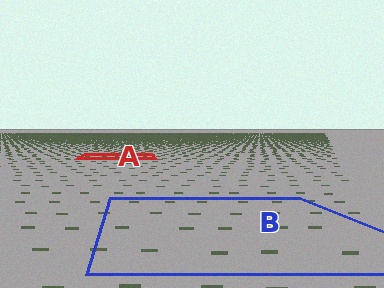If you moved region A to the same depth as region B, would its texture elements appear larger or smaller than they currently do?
They would appear larger. At a closer depth, the same texture elements are projected at a bigger on-screen size.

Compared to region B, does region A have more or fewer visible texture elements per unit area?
Region A has more texture elements per unit area — they are packed more densely because it is farther away.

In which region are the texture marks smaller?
The texture marks are smaller in region A, because it is farther away.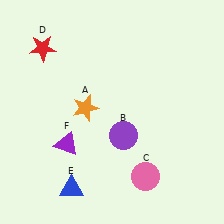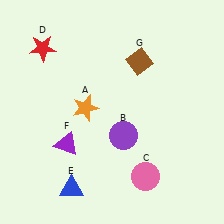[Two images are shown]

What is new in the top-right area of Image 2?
A brown diamond (G) was added in the top-right area of Image 2.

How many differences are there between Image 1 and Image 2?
There is 1 difference between the two images.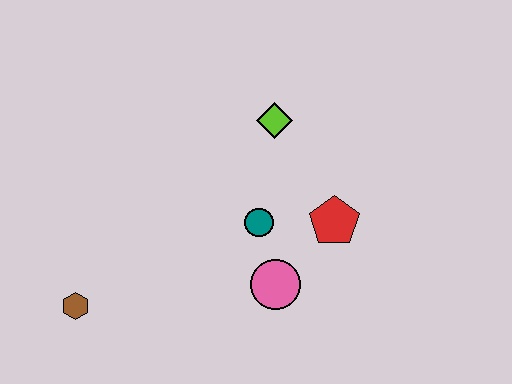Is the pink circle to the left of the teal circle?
No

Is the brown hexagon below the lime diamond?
Yes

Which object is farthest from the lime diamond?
The brown hexagon is farthest from the lime diamond.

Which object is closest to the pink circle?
The teal circle is closest to the pink circle.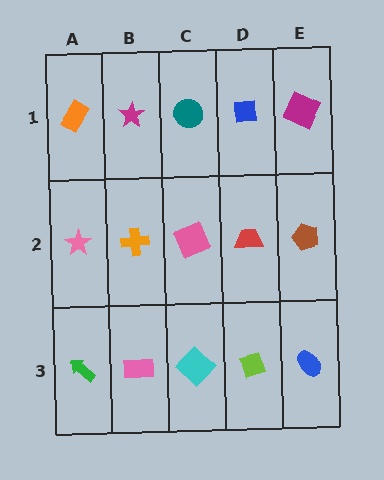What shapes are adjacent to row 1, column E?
A brown pentagon (row 2, column E), a blue square (row 1, column D).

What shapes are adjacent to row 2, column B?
A magenta star (row 1, column B), a pink rectangle (row 3, column B), a pink star (row 2, column A), a pink square (row 2, column C).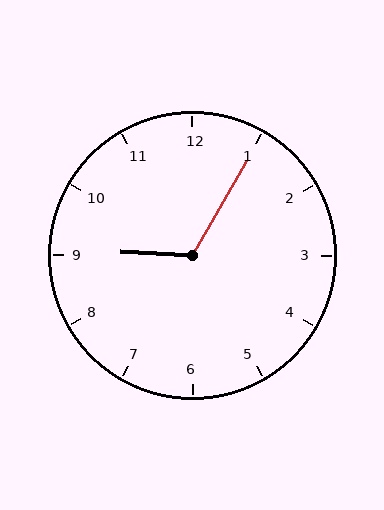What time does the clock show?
9:05.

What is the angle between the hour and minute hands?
Approximately 118 degrees.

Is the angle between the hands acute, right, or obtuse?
It is obtuse.